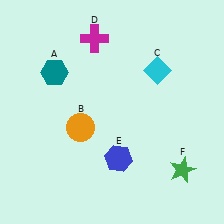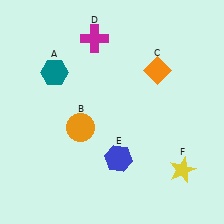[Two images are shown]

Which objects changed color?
C changed from cyan to orange. F changed from green to yellow.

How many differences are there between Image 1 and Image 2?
There are 2 differences between the two images.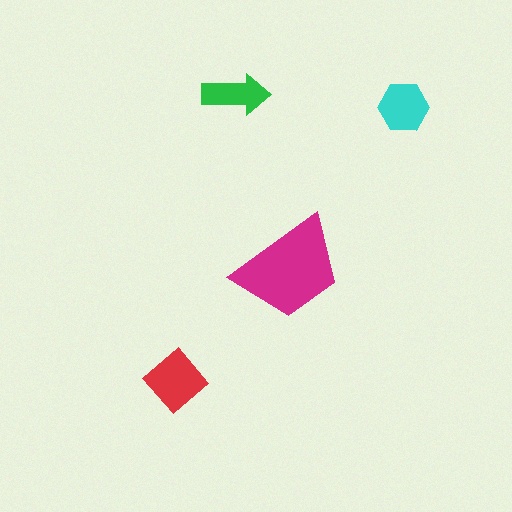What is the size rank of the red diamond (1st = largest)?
2nd.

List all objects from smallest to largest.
The green arrow, the cyan hexagon, the red diamond, the magenta trapezoid.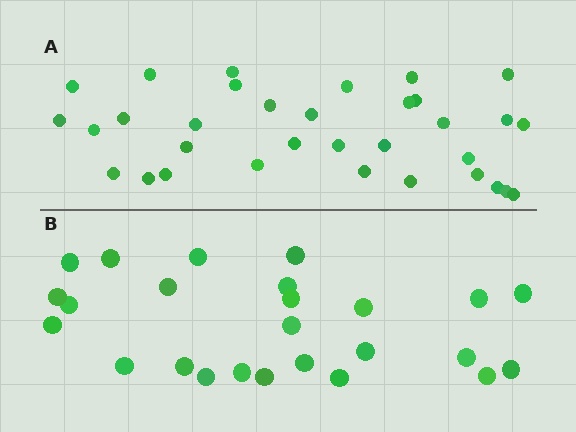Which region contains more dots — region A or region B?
Region A (the top region) has more dots.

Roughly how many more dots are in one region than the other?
Region A has roughly 8 or so more dots than region B.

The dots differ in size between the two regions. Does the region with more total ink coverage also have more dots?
No. Region B has more total ink coverage because its dots are larger, but region A actually contains more individual dots. Total area can be misleading — the number of items is what matters here.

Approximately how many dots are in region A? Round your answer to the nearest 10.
About 30 dots. (The exact count is 33, which rounds to 30.)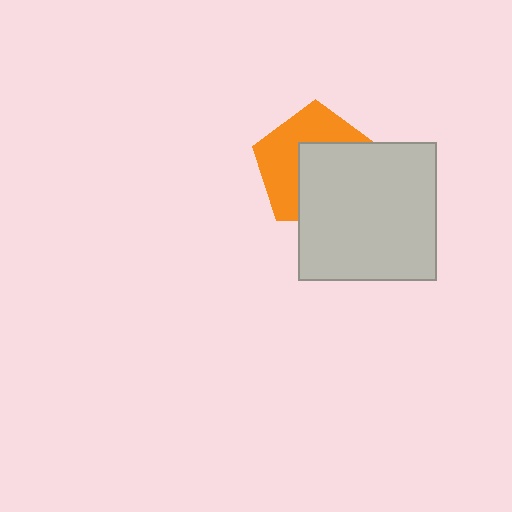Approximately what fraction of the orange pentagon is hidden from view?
Roughly 52% of the orange pentagon is hidden behind the light gray square.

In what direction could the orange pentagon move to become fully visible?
The orange pentagon could move toward the upper-left. That would shift it out from behind the light gray square entirely.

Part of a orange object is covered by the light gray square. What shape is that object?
It is a pentagon.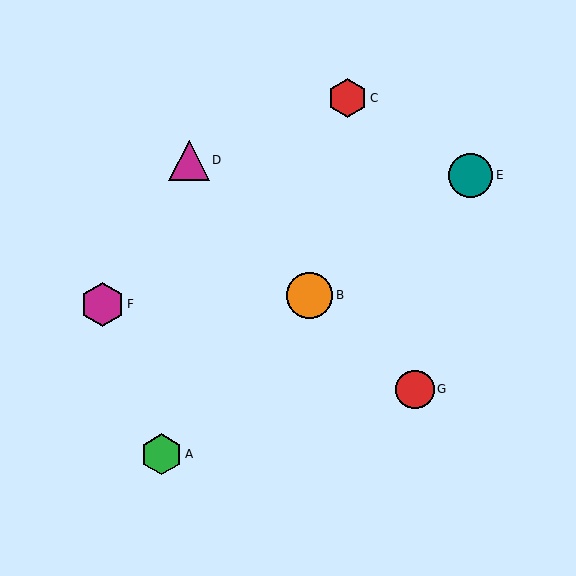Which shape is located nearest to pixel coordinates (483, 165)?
The teal circle (labeled E) at (471, 175) is nearest to that location.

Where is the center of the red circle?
The center of the red circle is at (415, 389).